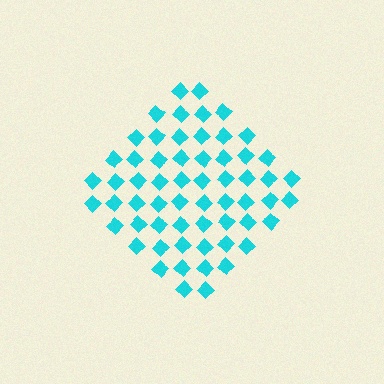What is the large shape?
The large shape is a diamond.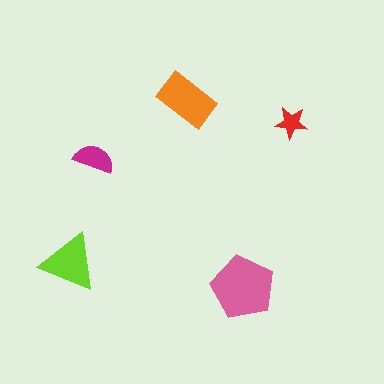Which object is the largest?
The pink pentagon.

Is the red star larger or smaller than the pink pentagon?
Smaller.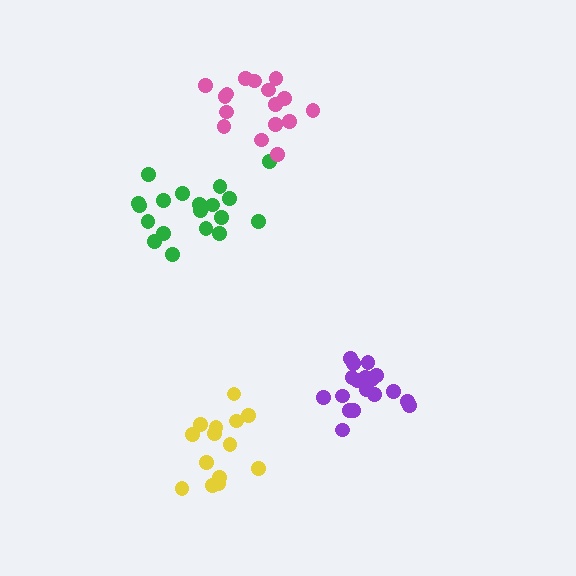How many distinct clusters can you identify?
There are 4 distinct clusters.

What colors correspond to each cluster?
The clusters are colored: yellow, green, pink, purple.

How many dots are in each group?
Group 1: 14 dots, Group 2: 19 dots, Group 3: 16 dots, Group 4: 18 dots (67 total).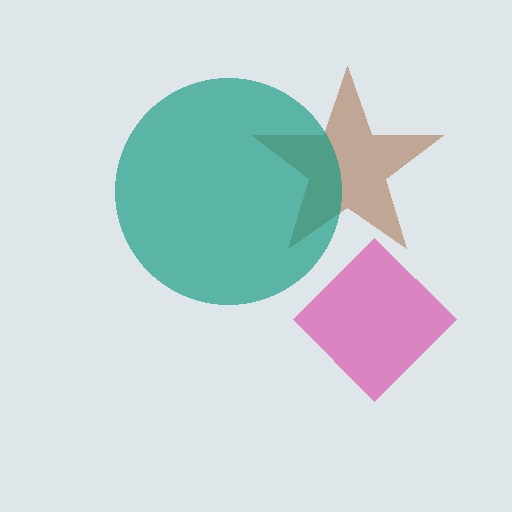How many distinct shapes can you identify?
There are 3 distinct shapes: a magenta diamond, a brown star, a teal circle.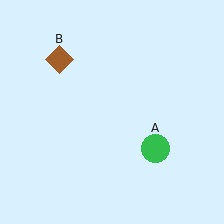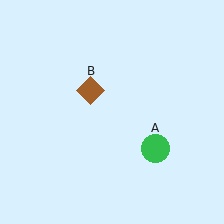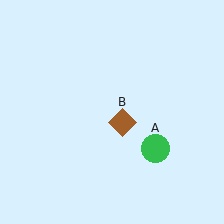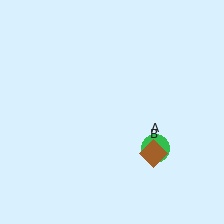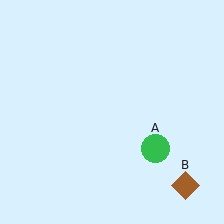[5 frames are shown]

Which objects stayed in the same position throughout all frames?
Green circle (object A) remained stationary.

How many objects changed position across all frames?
1 object changed position: brown diamond (object B).